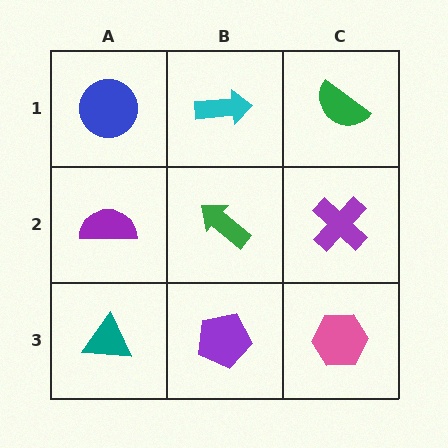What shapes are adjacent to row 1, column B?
A green arrow (row 2, column B), a blue circle (row 1, column A), a green semicircle (row 1, column C).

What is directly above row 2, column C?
A green semicircle.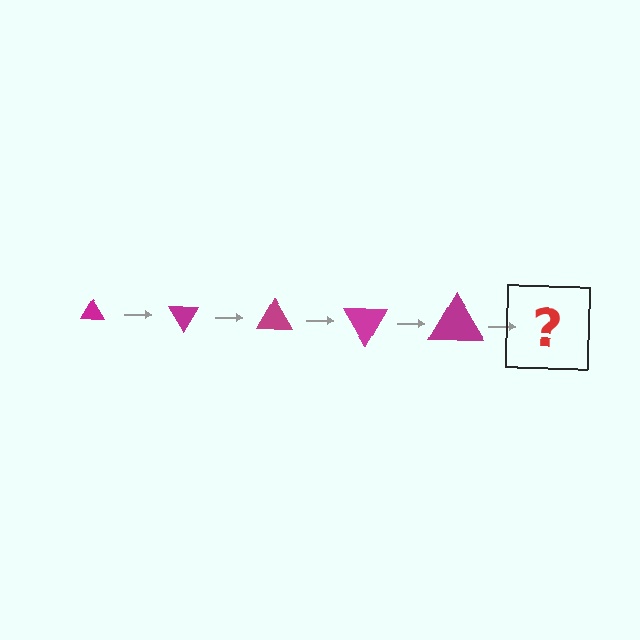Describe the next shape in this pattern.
It should be a triangle, larger than the previous one and rotated 300 degrees from the start.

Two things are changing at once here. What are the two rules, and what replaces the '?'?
The two rules are that the triangle grows larger each step and it rotates 60 degrees each step. The '?' should be a triangle, larger than the previous one and rotated 300 degrees from the start.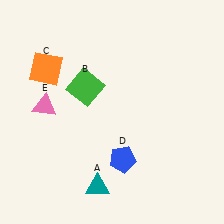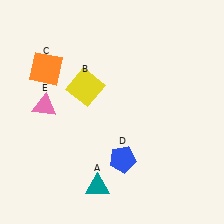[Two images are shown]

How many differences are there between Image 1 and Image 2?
There is 1 difference between the two images.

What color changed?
The square (B) changed from green in Image 1 to yellow in Image 2.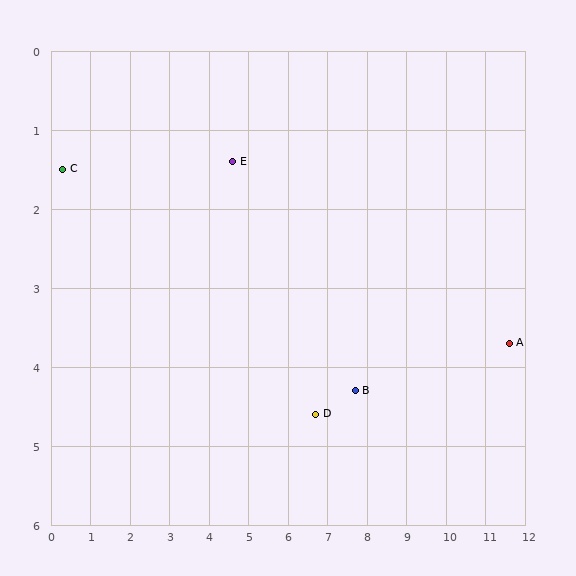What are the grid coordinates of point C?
Point C is at approximately (0.3, 1.5).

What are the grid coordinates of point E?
Point E is at approximately (4.6, 1.4).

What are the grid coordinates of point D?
Point D is at approximately (6.7, 4.6).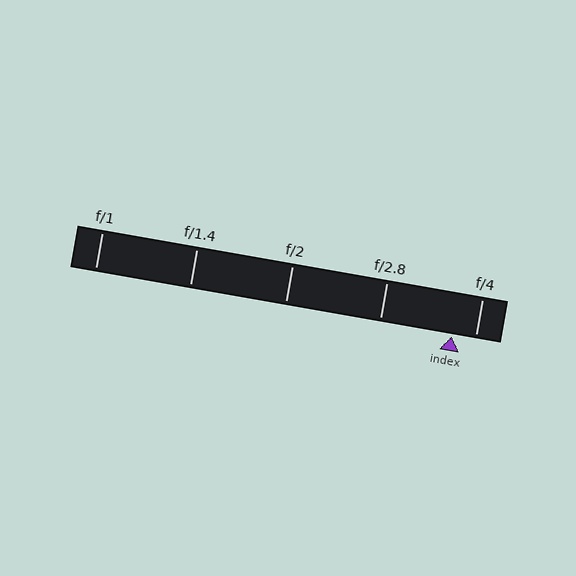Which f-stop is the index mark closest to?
The index mark is closest to f/4.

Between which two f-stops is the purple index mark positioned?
The index mark is between f/2.8 and f/4.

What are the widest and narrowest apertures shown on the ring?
The widest aperture shown is f/1 and the narrowest is f/4.